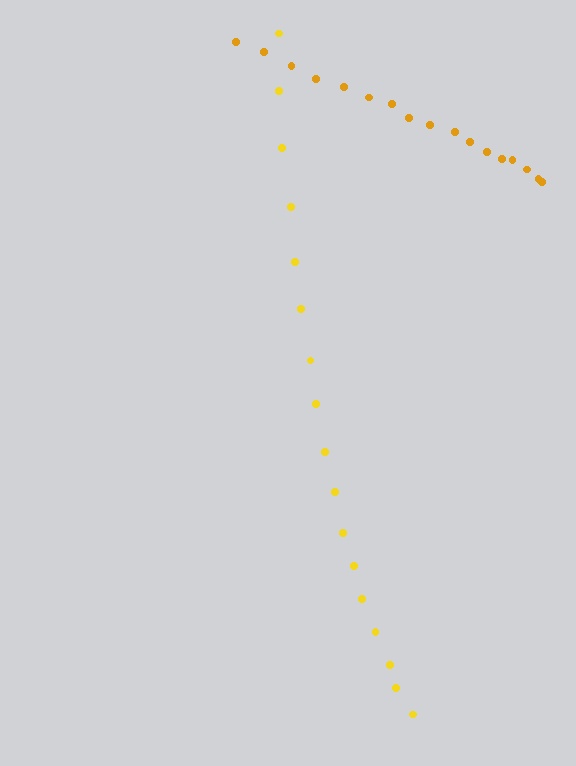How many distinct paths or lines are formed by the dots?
There are 2 distinct paths.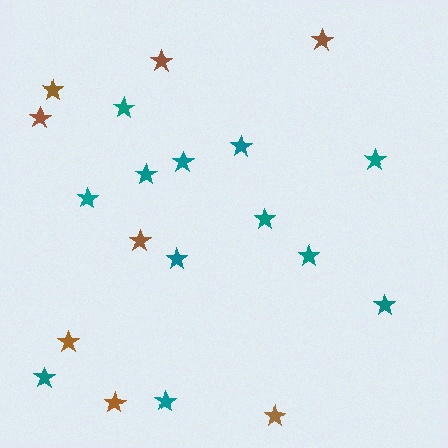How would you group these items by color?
There are 2 groups: one group of teal stars (12) and one group of brown stars (8).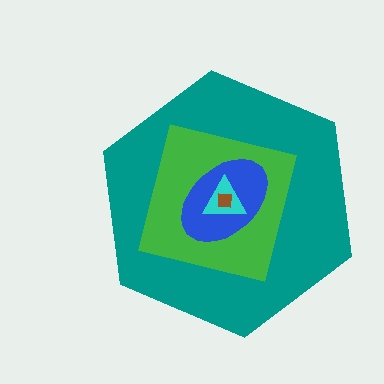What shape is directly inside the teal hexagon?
The green square.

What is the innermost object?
The brown square.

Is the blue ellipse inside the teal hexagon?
Yes.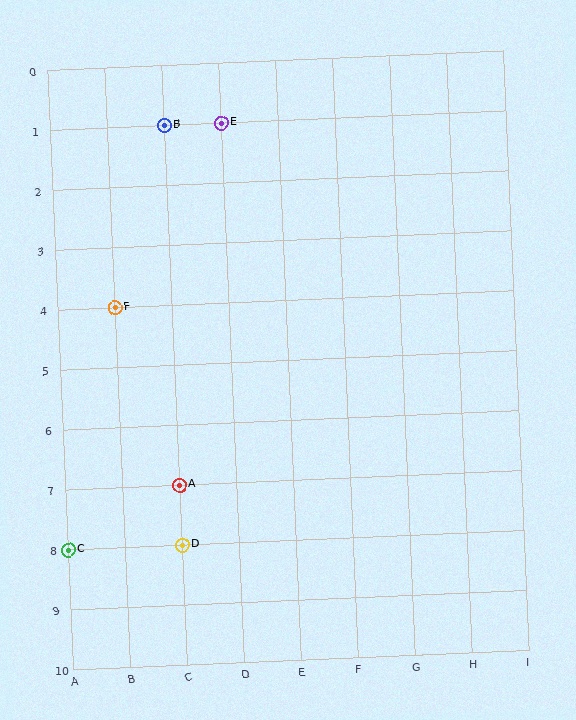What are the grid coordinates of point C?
Point C is at grid coordinates (A, 8).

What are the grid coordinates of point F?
Point F is at grid coordinates (B, 4).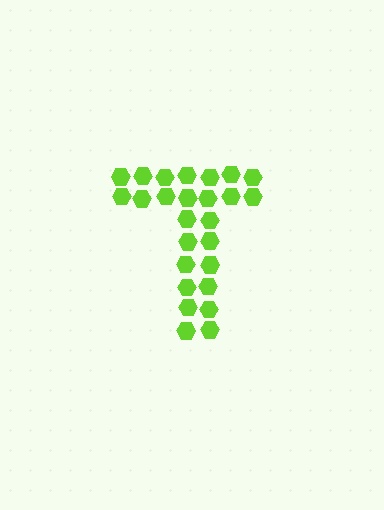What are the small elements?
The small elements are hexagons.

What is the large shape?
The large shape is the letter T.